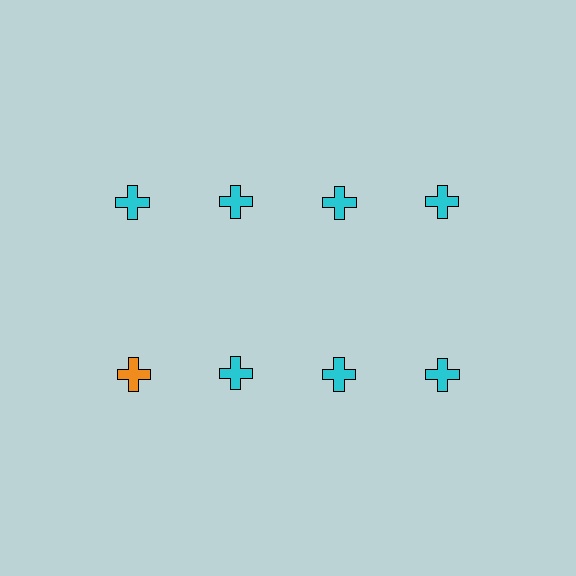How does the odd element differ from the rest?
It has a different color: orange instead of cyan.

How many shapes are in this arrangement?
There are 8 shapes arranged in a grid pattern.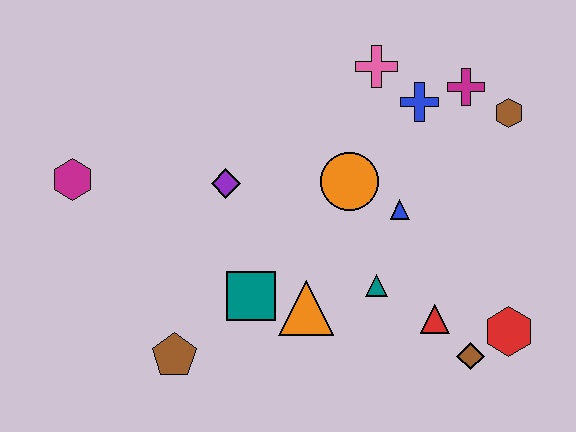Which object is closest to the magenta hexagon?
The purple diamond is closest to the magenta hexagon.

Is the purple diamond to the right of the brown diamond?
No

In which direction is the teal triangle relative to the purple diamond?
The teal triangle is to the right of the purple diamond.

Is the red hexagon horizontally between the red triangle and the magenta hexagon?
No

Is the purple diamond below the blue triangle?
No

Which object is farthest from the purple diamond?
The red hexagon is farthest from the purple diamond.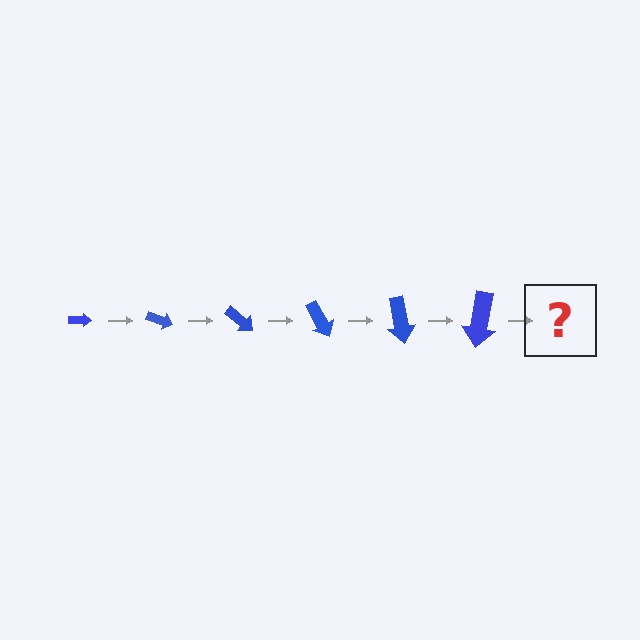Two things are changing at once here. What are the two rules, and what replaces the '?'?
The two rules are that the arrow grows larger each step and it rotates 20 degrees each step. The '?' should be an arrow, larger than the previous one and rotated 120 degrees from the start.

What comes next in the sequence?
The next element should be an arrow, larger than the previous one and rotated 120 degrees from the start.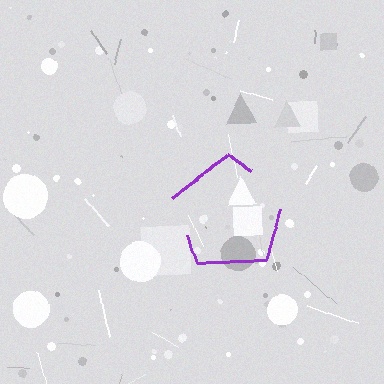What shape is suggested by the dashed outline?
The dashed outline suggests a pentagon.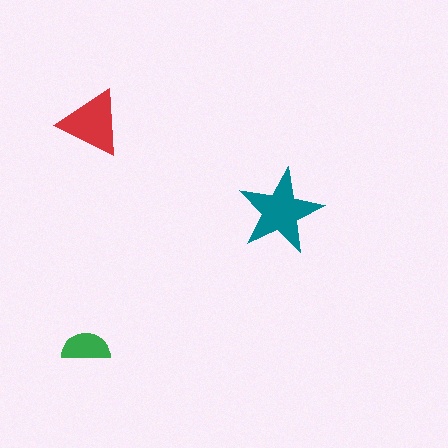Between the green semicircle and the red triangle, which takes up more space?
The red triangle.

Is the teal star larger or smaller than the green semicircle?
Larger.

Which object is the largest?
The teal star.